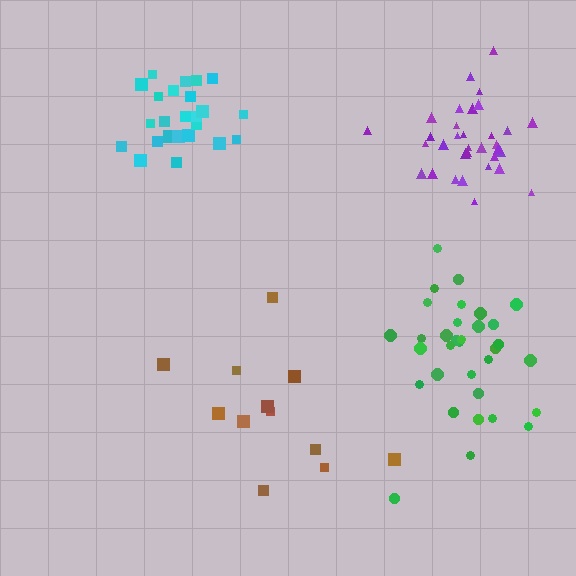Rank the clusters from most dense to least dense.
cyan, purple, green, brown.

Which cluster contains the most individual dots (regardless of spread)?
Purple (34).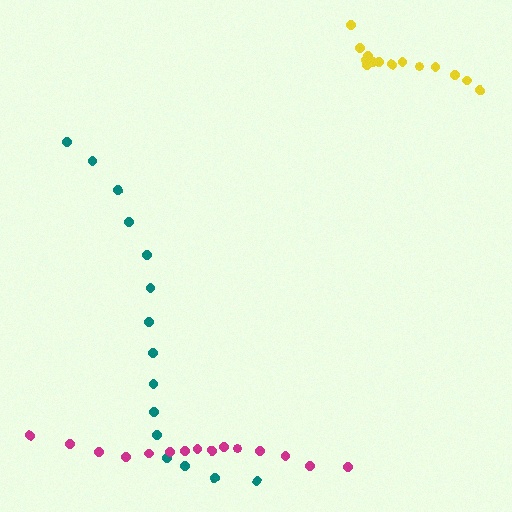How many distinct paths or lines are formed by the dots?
There are 3 distinct paths.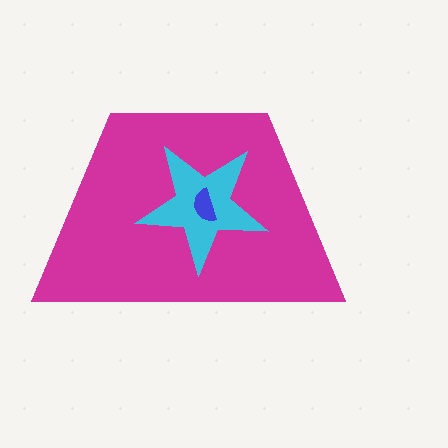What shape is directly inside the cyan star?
The blue semicircle.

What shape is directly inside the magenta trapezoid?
The cyan star.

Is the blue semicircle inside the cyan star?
Yes.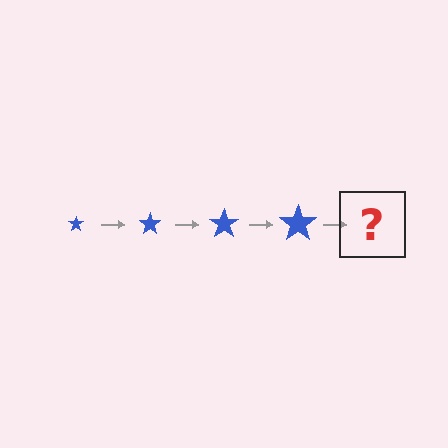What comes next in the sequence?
The next element should be a blue star, larger than the previous one.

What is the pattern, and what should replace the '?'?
The pattern is that the star gets progressively larger each step. The '?' should be a blue star, larger than the previous one.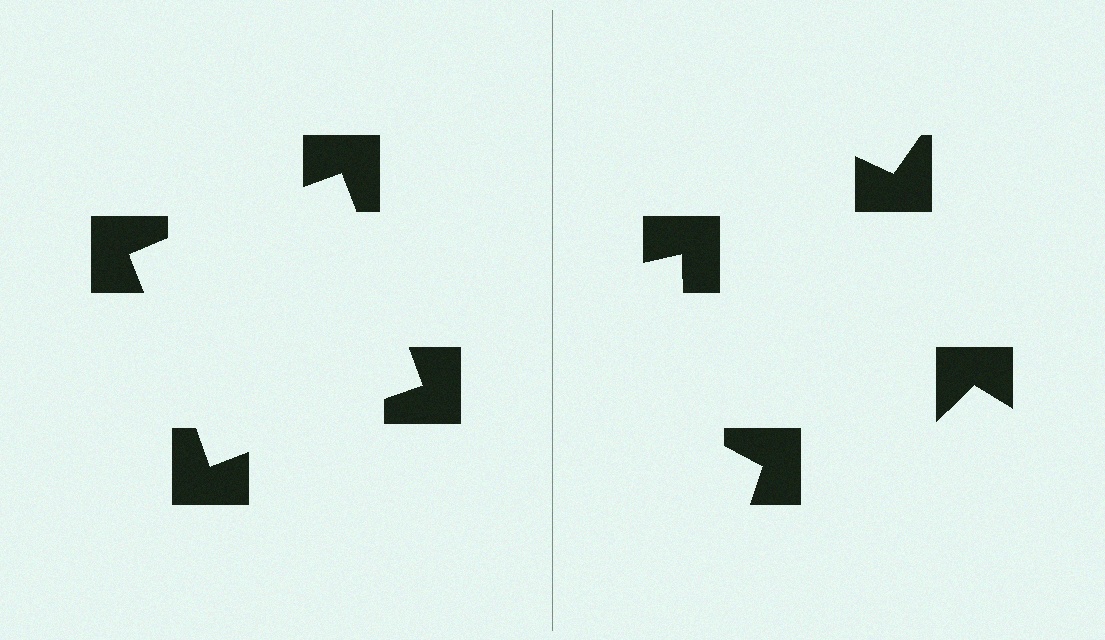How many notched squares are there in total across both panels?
8 — 4 on each side.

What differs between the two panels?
The notched squares are positioned identically on both sides; only the wedge orientations differ. On the left they align to a square; on the right they are misaligned.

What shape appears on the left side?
An illusory square.